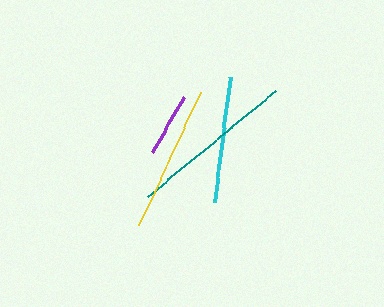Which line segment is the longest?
The teal line is the longest at approximately 166 pixels.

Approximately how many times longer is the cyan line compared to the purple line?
The cyan line is approximately 2.0 times the length of the purple line.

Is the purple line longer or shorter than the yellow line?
The yellow line is longer than the purple line.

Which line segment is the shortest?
The purple line is the shortest at approximately 63 pixels.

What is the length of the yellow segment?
The yellow segment is approximately 147 pixels long.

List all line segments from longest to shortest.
From longest to shortest: teal, yellow, cyan, purple.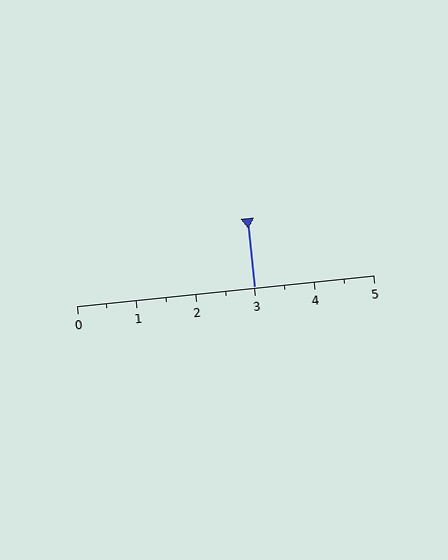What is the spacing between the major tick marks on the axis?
The major ticks are spaced 1 apart.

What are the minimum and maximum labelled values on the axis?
The axis runs from 0 to 5.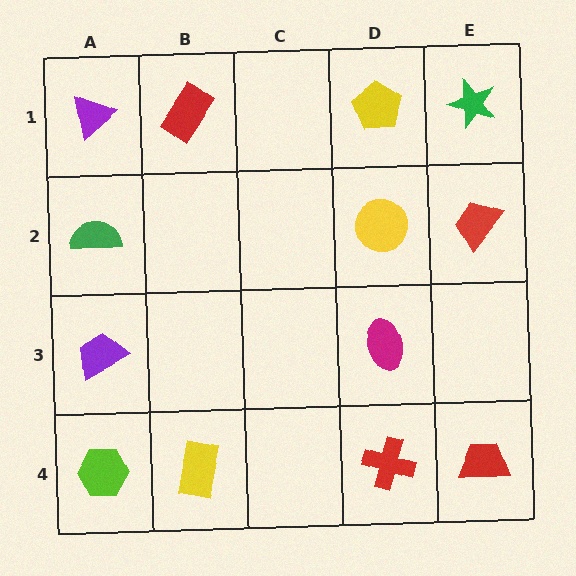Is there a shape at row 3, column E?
No, that cell is empty.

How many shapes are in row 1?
4 shapes.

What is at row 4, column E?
A red trapezoid.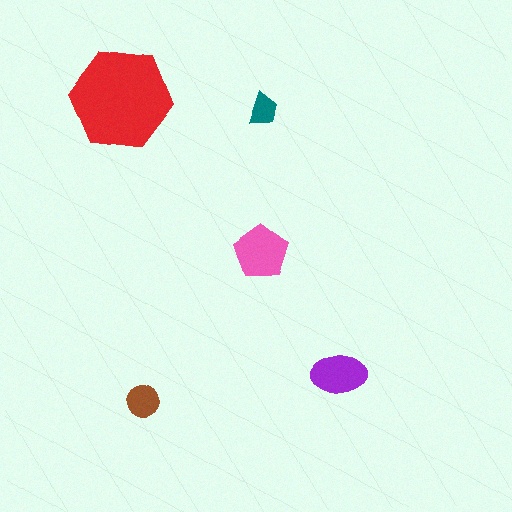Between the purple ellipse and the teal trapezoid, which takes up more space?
The purple ellipse.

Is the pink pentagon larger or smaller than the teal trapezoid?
Larger.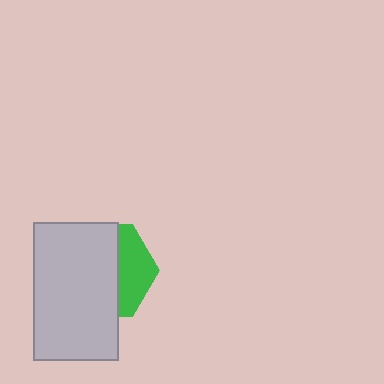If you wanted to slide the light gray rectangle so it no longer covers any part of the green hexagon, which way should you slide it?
Slide it left — that is the most direct way to separate the two shapes.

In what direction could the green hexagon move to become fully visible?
The green hexagon could move right. That would shift it out from behind the light gray rectangle entirely.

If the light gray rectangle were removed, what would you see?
You would see the complete green hexagon.